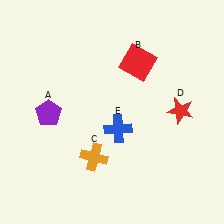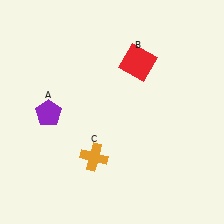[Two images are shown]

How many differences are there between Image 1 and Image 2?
There are 2 differences between the two images.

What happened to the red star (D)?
The red star (D) was removed in Image 2. It was in the top-right area of Image 1.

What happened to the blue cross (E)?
The blue cross (E) was removed in Image 2. It was in the bottom-right area of Image 1.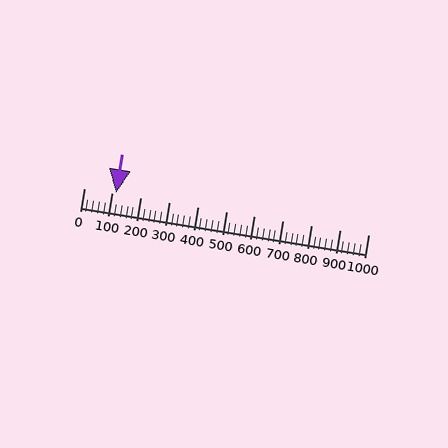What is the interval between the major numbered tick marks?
The major tick marks are spaced 100 units apart.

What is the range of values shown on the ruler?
The ruler shows values from 0 to 1000.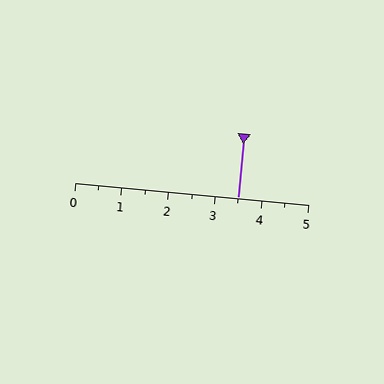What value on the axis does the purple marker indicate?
The marker indicates approximately 3.5.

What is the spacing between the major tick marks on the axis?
The major ticks are spaced 1 apart.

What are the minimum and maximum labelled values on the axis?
The axis runs from 0 to 5.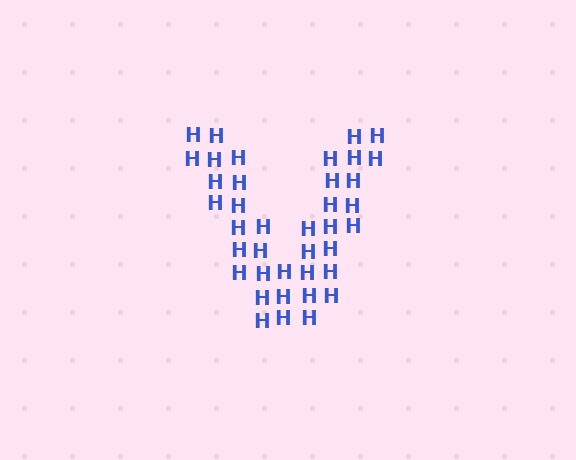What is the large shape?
The large shape is the letter V.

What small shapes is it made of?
It is made of small letter H's.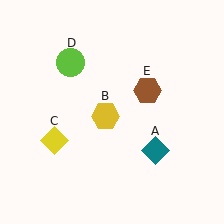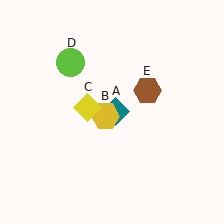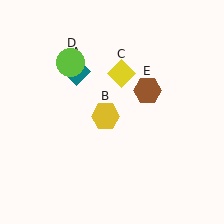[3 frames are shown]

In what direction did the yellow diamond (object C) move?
The yellow diamond (object C) moved up and to the right.